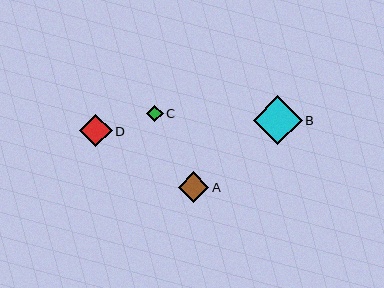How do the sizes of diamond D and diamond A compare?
Diamond D and diamond A are approximately the same size.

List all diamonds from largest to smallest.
From largest to smallest: B, D, A, C.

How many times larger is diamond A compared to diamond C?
Diamond A is approximately 1.9 times the size of diamond C.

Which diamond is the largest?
Diamond B is the largest with a size of approximately 49 pixels.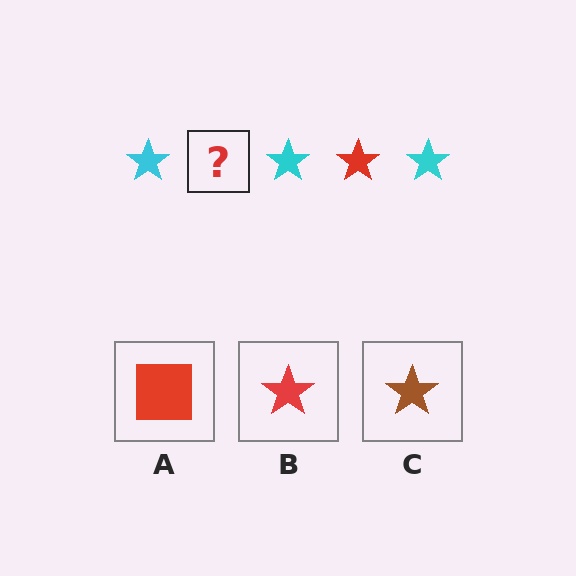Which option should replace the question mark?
Option B.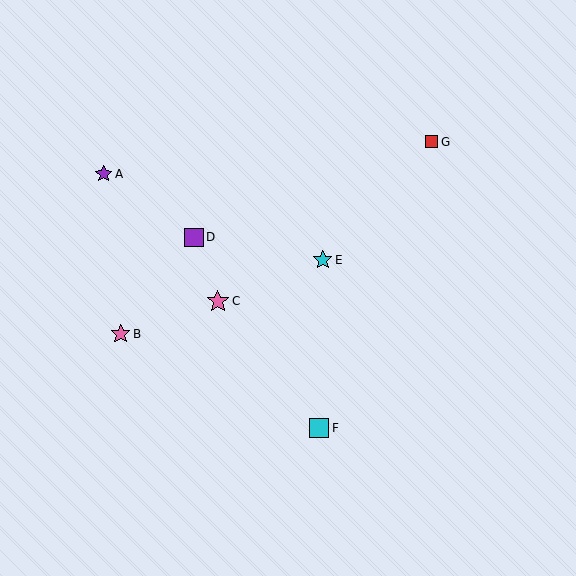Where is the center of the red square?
The center of the red square is at (432, 142).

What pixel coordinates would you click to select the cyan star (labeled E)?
Click at (323, 260) to select the cyan star E.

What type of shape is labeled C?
Shape C is a pink star.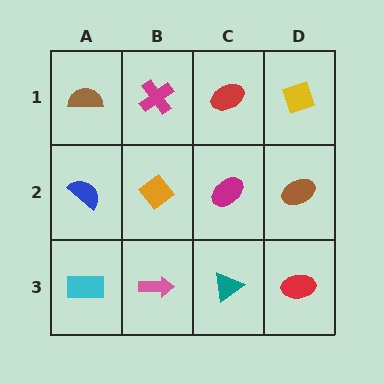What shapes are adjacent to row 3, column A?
A blue semicircle (row 2, column A), a pink arrow (row 3, column B).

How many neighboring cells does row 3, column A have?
2.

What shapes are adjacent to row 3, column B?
An orange diamond (row 2, column B), a cyan rectangle (row 3, column A), a teal triangle (row 3, column C).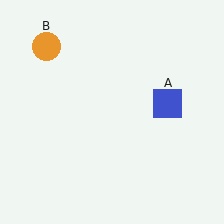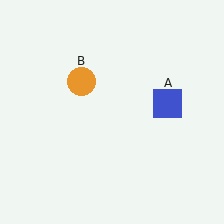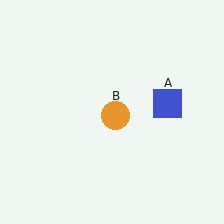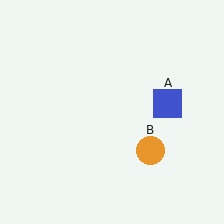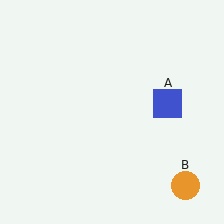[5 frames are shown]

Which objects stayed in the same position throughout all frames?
Blue square (object A) remained stationary.